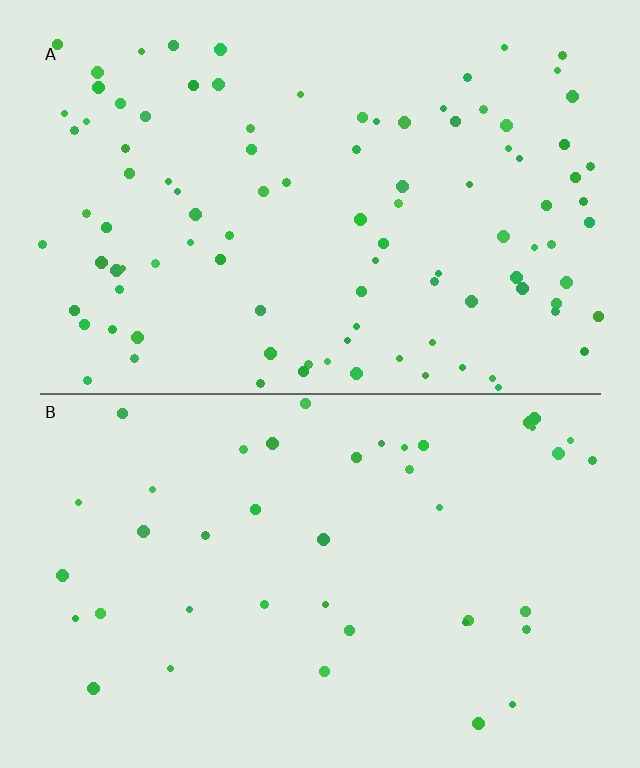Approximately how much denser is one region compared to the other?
Approximately 2.4× — region A over region B.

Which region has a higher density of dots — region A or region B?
A (the top).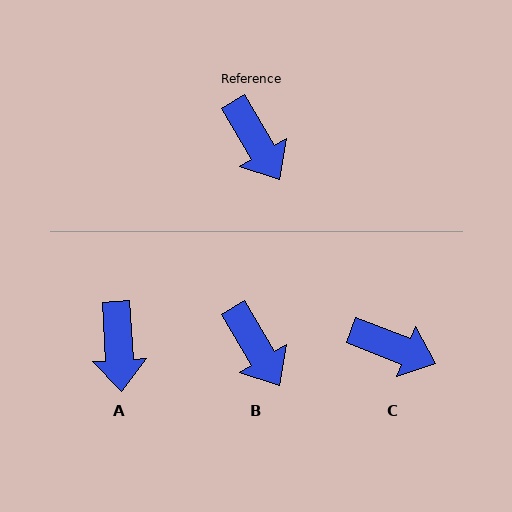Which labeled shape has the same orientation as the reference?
B.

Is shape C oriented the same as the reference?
No, it is off by about 38 degrees.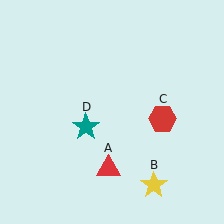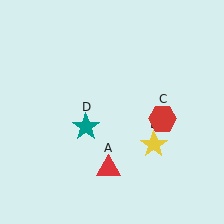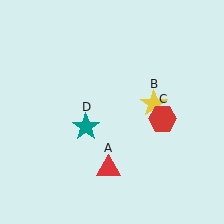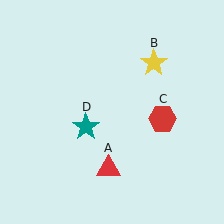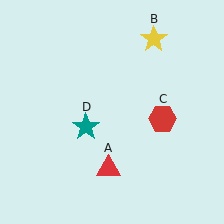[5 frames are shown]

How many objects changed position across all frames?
1 object changed position: yellow star (object B).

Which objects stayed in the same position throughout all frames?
Red triangle (object A) and red hexagon (object C) and teal star (object D) remained stationary.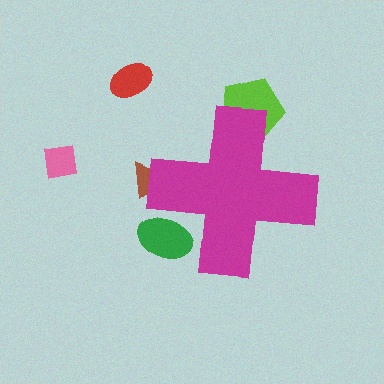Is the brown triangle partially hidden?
Yes, the brown triangle is partially hidden behind the magenta cross.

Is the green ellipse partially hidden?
Yes, the green ellipse is partially hidden behind the magenta cross.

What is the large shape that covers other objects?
A magenta cross.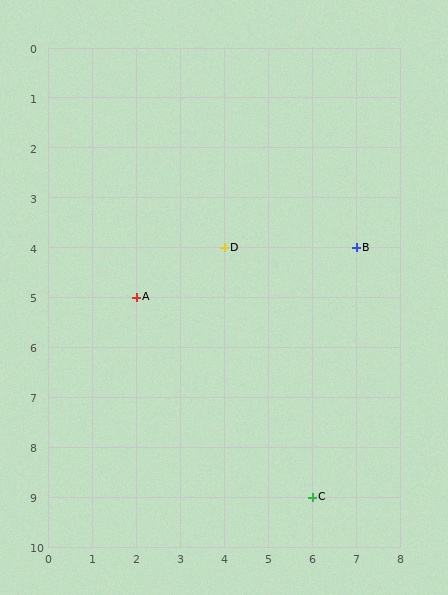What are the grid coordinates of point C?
Point C is at grid coordinates (6, 9).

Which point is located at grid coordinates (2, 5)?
Point A is at (2, 5).